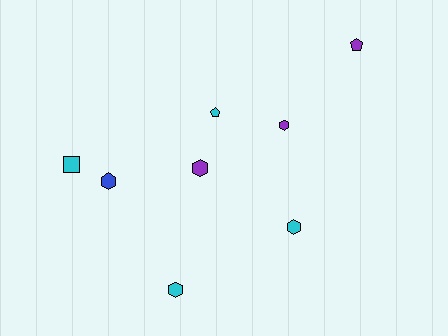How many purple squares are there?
There are no purple squares.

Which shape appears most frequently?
Hexagon, with 5 objects.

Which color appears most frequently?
Cyan, with 4 objects.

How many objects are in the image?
There are 8 objects.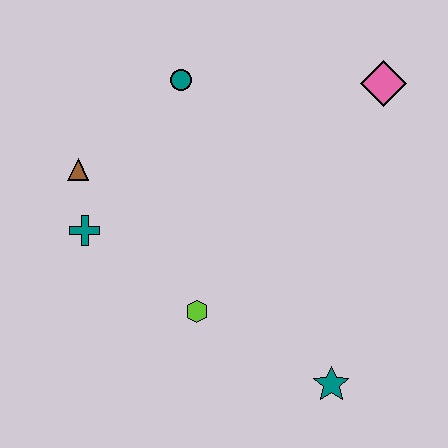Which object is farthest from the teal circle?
The teal star is farthest from the teal circle.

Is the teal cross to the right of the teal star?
No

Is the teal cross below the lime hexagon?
No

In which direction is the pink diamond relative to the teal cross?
The pink diamond is to the right of the teal cross.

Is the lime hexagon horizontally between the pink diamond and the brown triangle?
Yes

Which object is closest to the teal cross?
The brown triangle is closest to the teal cross.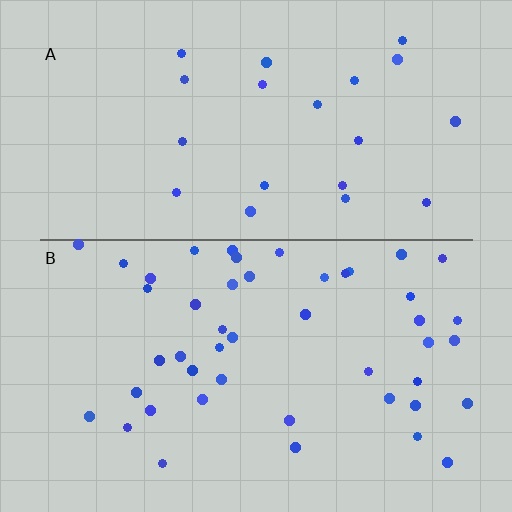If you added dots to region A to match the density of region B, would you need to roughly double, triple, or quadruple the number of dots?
Approximately double.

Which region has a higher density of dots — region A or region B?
B (the bottom).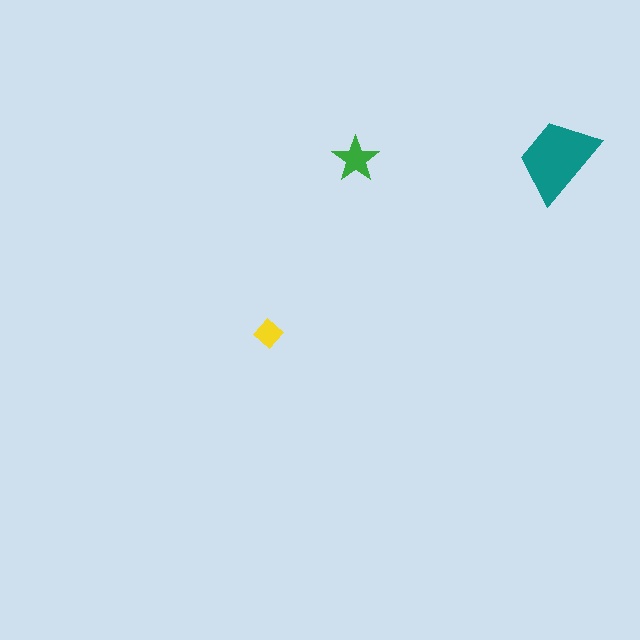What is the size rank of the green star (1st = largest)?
2nd.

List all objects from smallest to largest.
The yellow diamond, the green star, the teal trapezoid.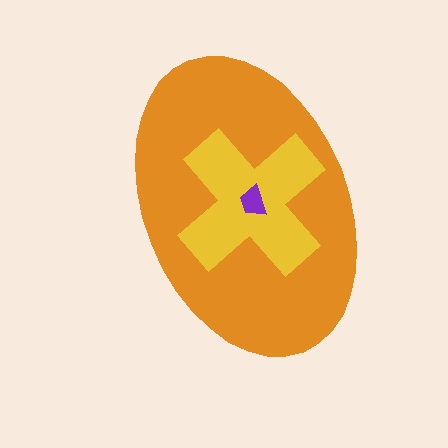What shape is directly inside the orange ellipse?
The yellow cross.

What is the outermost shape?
The orange ellipse.